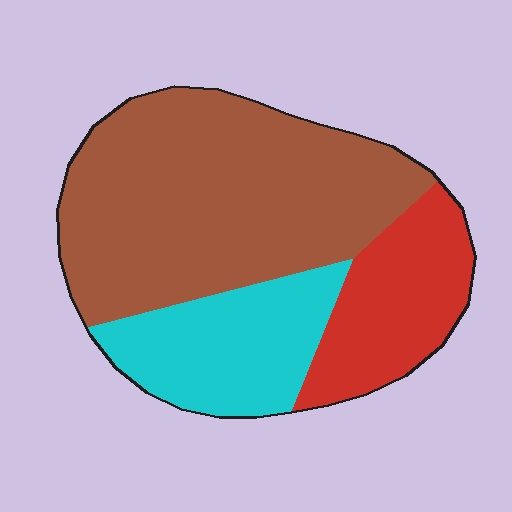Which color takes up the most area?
Brown, at roughly 55%.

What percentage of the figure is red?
Red covers 21% of the figure.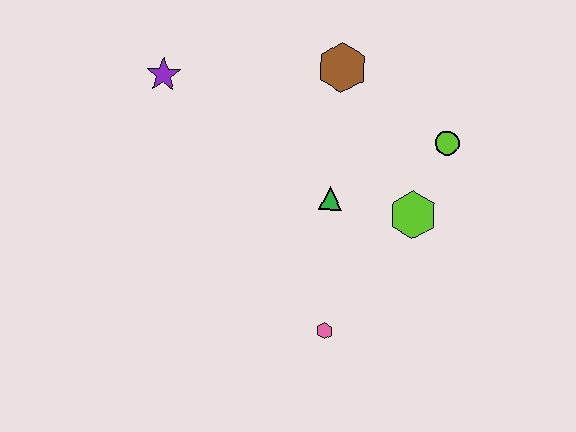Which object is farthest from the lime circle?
The purple star is farthest from the lime circle.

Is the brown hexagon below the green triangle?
No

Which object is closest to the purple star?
The brown hexagon is closest to the purple star.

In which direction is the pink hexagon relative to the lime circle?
The pink hexagon is below the lime circle.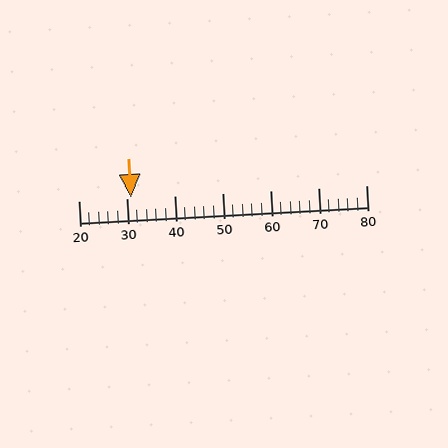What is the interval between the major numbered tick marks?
The major tick marks are spaced 10 units apart.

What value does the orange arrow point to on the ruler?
The orange arrow points to approximately 31.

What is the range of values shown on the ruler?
The ruler shows values from 20 to 80.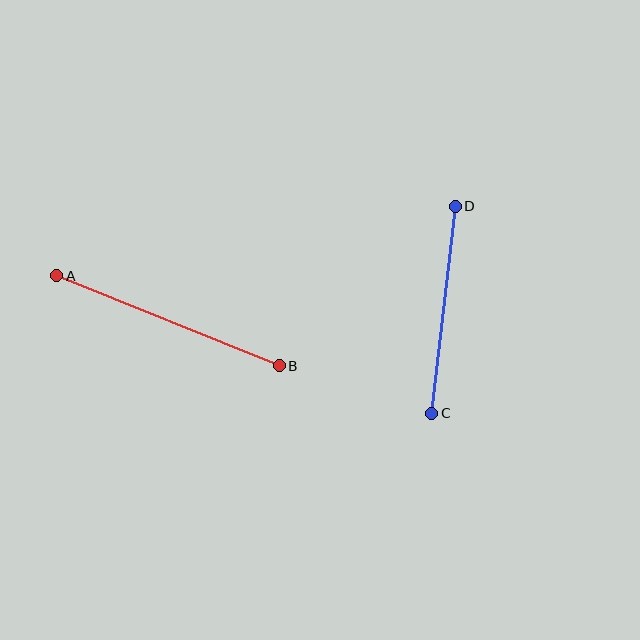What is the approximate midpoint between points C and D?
The midpoint is at approximately (443, 310) pixels.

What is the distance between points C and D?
The distance is approximately 209 pixels.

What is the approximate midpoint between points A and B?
The midpoint is at approximately (168, 321) pixels.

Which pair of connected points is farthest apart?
Points A and B are farthest apart.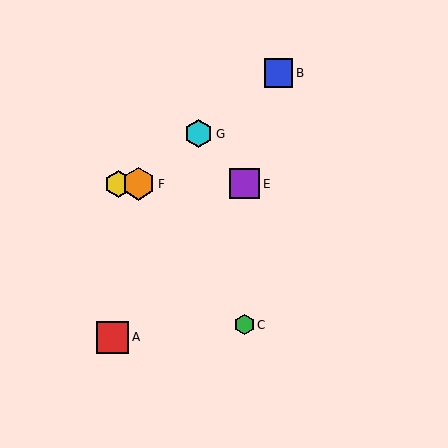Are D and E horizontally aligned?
Yes, both are at y≈184.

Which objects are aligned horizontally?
Objects D, E, F are aligned horizontally.